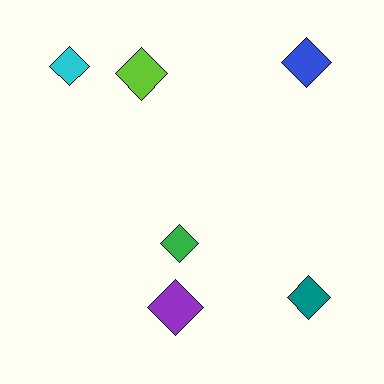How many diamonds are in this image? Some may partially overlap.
There are 6 diamonds.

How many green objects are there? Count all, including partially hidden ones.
There is 1 green object.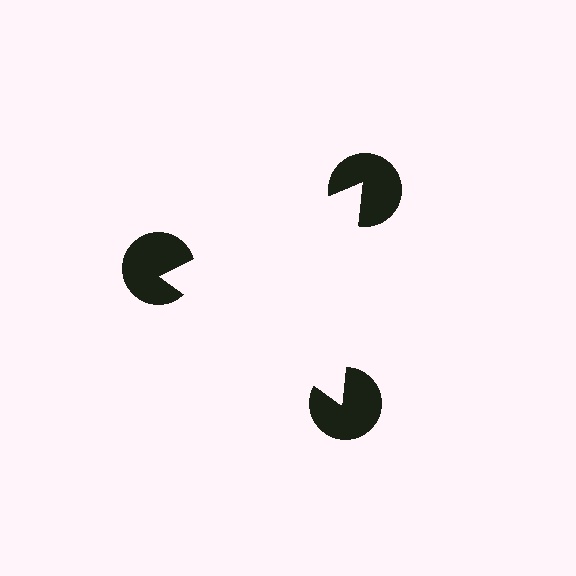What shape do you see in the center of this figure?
An illusory triangle — its edges are inferred from the aligned wedge cuts in the pac-man discs, not physically drawn.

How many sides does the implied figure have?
3 sides.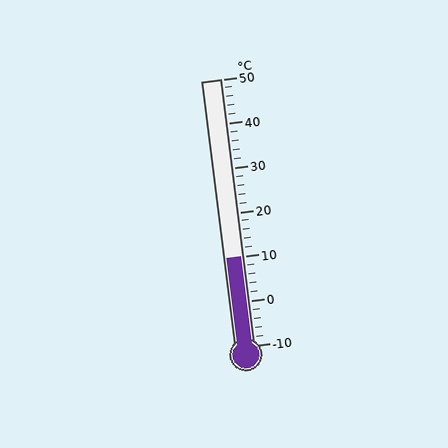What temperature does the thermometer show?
The thermometer shows approximately 10°C.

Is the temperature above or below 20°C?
The temperature is below 20°C.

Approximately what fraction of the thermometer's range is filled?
The thermometer is filled to approximately 35% of its range.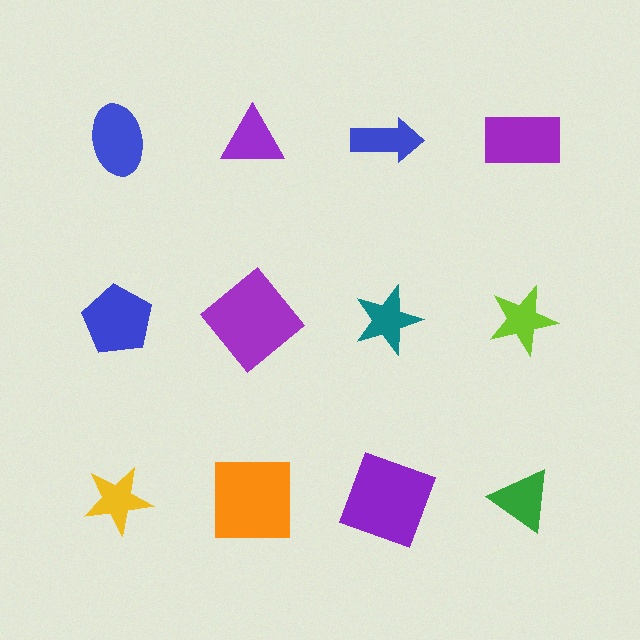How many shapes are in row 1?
4 shapes.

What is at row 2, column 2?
A purple diamond.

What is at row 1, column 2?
A purple triangle.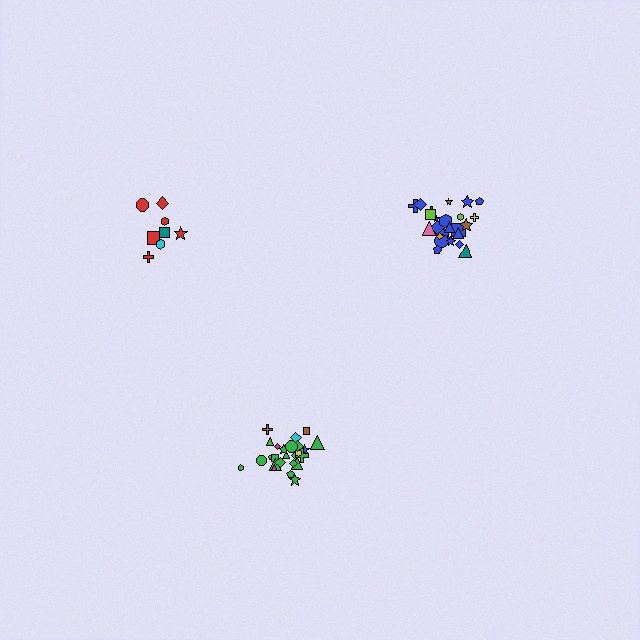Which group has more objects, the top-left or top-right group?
The top-right group.